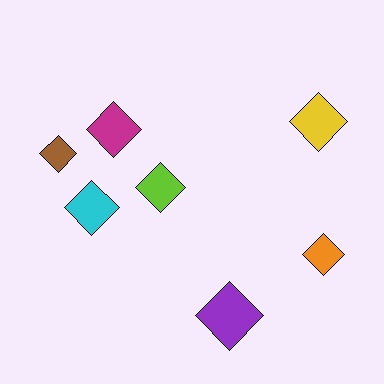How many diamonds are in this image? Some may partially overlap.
There are 7 diamonds.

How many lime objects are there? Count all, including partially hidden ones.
There is 1 lime object.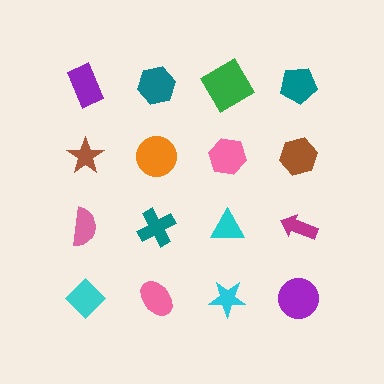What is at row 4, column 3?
A cyan star.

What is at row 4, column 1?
A cyan diamond.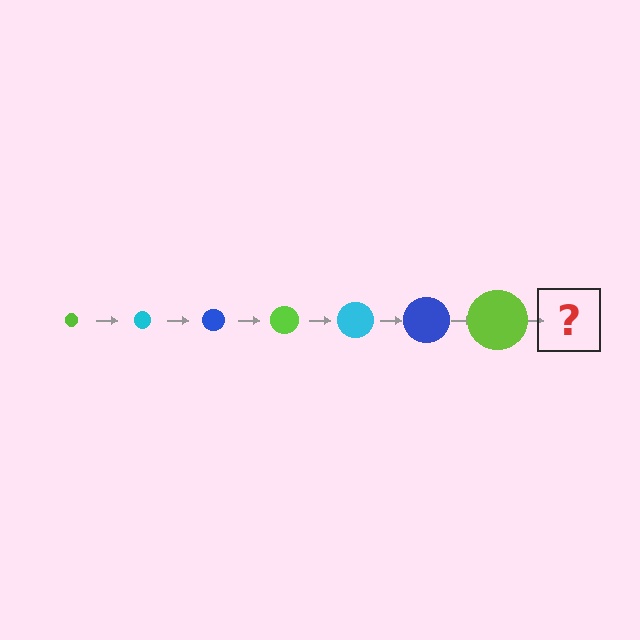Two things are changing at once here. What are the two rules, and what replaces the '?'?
The two rules are that the circle grows larger each step and the color cycles through lime, cyan, and blue. The '?' should be a cyan circle, larger than the previous one.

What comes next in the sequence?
The next element should be a cyan circle, larger than the previous one.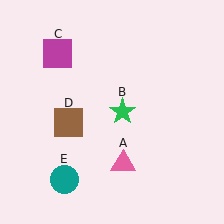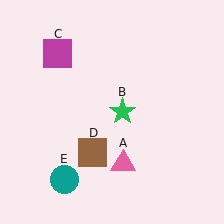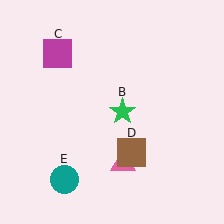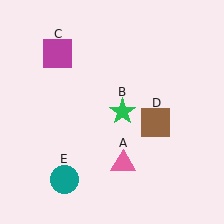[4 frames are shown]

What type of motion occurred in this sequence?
The brown square (object D) rotated counterclockwise around the center of the scene.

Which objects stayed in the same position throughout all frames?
Pink triangle (object A) and green star (object B) and magenta square (object C) and teal circle (object E) remained stationary.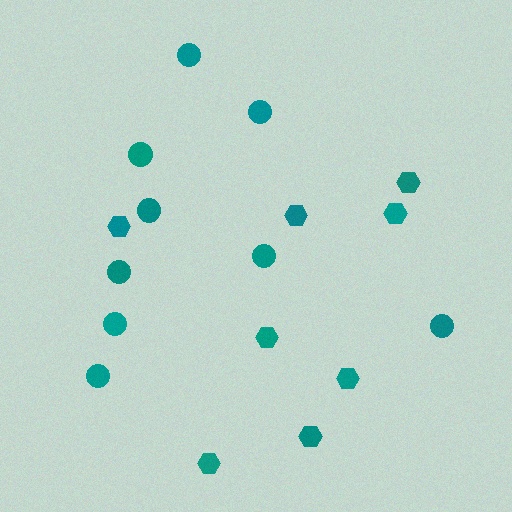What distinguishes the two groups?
There are 2 groups: one group of hexagons (8) and one group of circles (9).